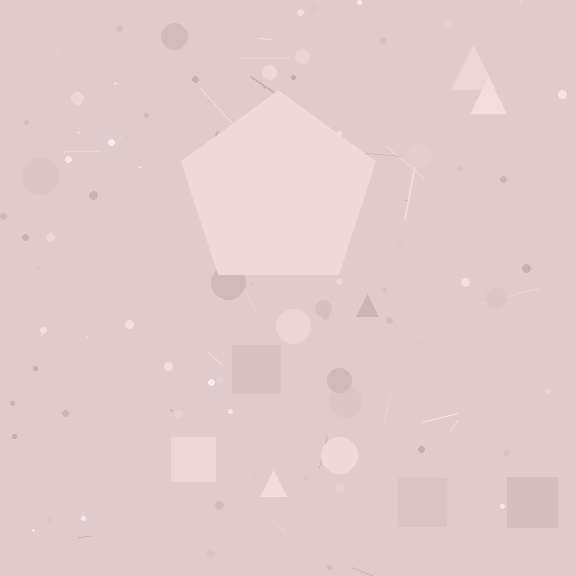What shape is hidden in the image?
A pentagon is hidden in the image.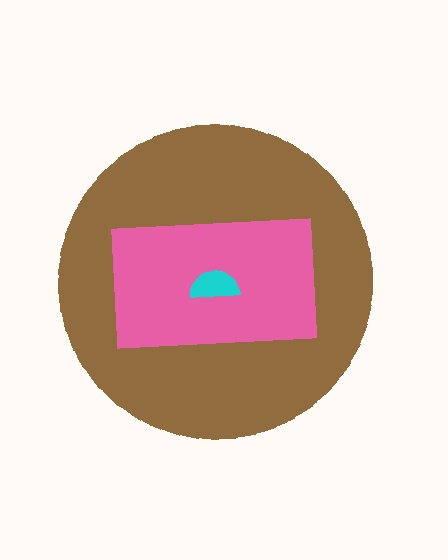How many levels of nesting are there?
3.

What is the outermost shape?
The brown circle.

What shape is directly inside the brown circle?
The pink rectangle.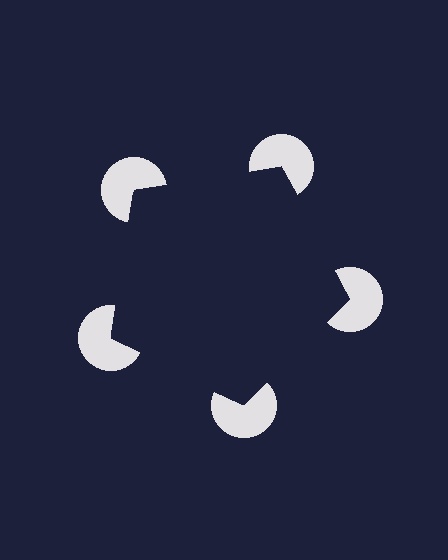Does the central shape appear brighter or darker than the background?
It typically appears slightly darker than the background, even though no actual brightness change is drawn.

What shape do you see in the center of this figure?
An illusory pentagon — its edges are inferred from the aligned wedge cuts in the pac-man discs, not physically drawn.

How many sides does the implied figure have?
5 sides.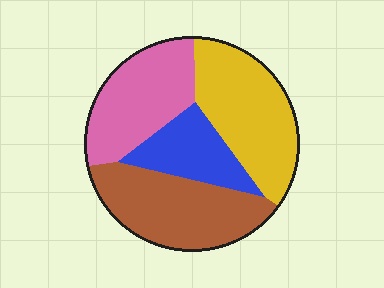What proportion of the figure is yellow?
Yellow covers 30% of the figure.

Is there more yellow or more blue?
Yellow.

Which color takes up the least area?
Blue, at roughly 15%.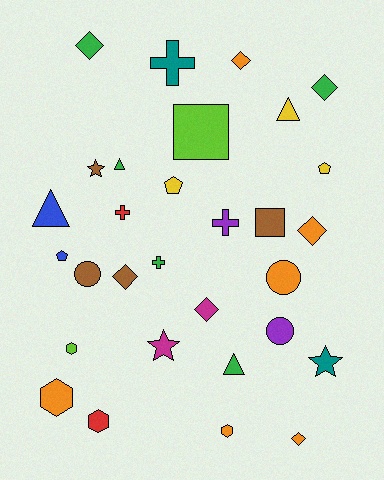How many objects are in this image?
There are 30 objects.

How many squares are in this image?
There are 2 squares.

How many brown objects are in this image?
There are 4 brown objects.